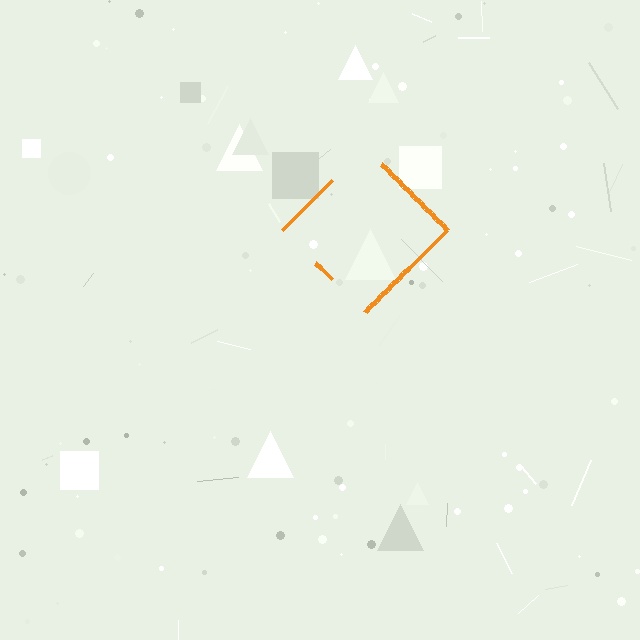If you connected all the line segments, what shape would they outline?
They would outline a diamond.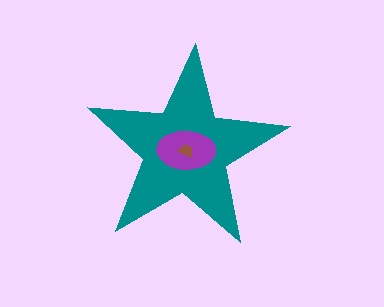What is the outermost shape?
The teal star.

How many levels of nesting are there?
3.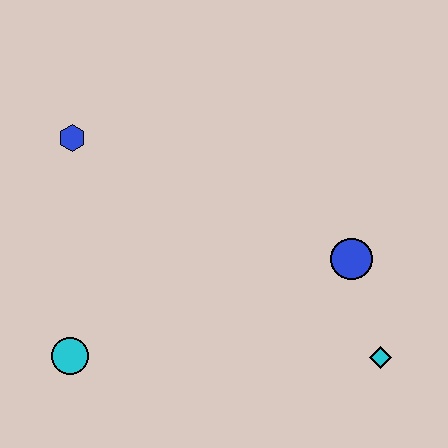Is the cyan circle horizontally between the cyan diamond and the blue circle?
No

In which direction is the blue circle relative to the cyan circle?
The blue circle is to the right of the cyan circle.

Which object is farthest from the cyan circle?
The cyan diamond is farthest from the cyan circle.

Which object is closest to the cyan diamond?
The blue circle is closest to the cyan diamond.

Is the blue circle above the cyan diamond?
Yes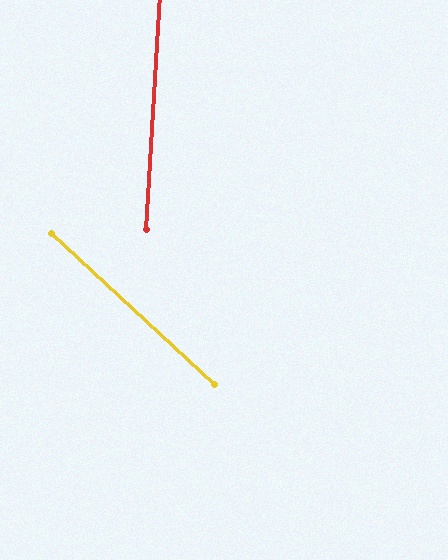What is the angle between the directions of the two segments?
Approximately 50 degrees.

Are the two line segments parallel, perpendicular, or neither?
Neither parallel nor perpendicular — they differ by about 50°.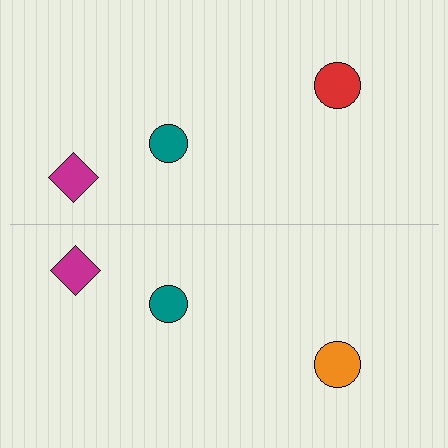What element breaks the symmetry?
The orange circle on the bottom side breaks the symmetry — its mirror counterpart is red.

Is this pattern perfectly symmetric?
No, the pattern is not perfectly symmetric. The orange circle on the bottom side breaks the symmetry — its mirror counterpart is red.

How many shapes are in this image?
There are 6 shapes in this image.